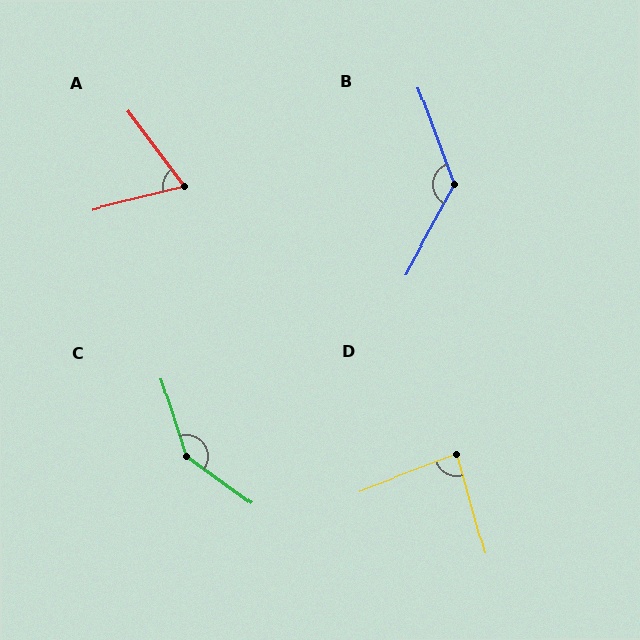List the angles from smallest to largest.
A (67°), D (85°), B (131°), C (143°).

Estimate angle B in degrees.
Approximately 131 degrees.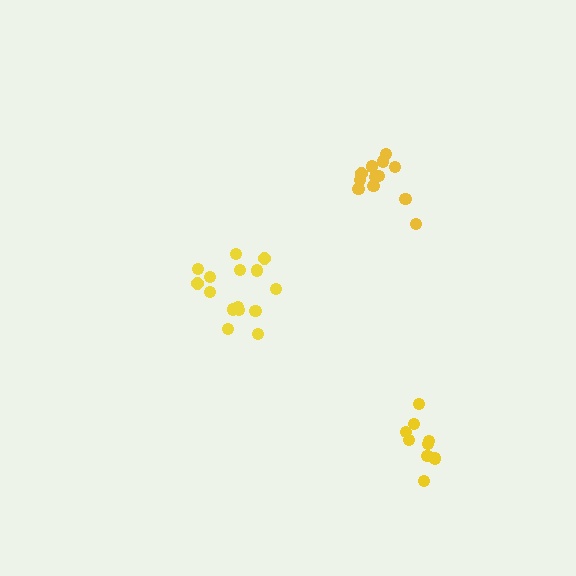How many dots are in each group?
Group 1: 12 dots, Group 2: 15 dots, Group 3: 9 dots (36 total).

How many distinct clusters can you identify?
There are 3 distinct clusters.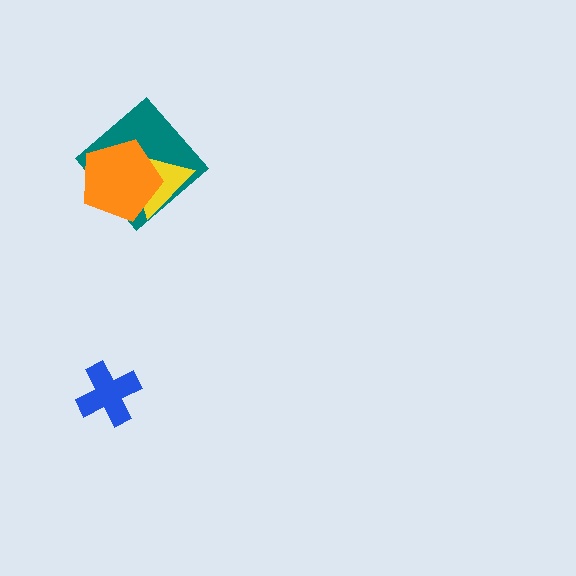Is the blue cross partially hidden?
No, no other shape covers it.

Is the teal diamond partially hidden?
Yes, it is partially covered by another shape.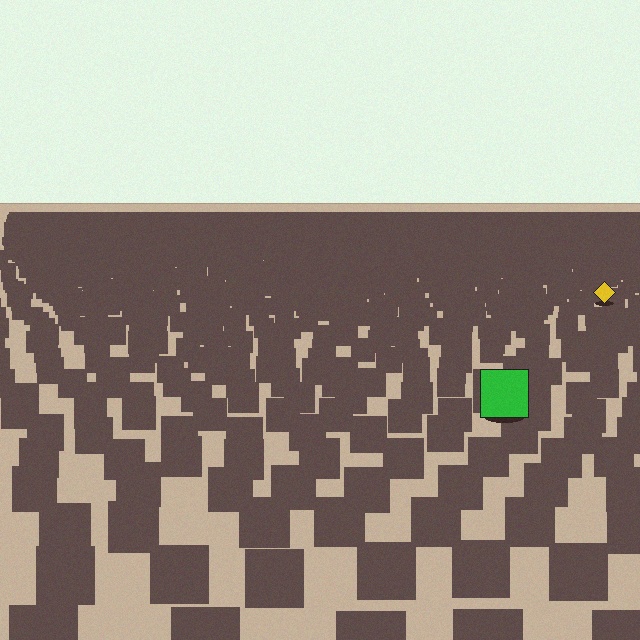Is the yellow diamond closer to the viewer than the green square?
No. The green square is closer — you can tell from the texture gradient: the ground texture is coarser near it.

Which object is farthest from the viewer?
The yellow diamond is farthest from the viewer. It appears smaller and the ground texture around it is denser.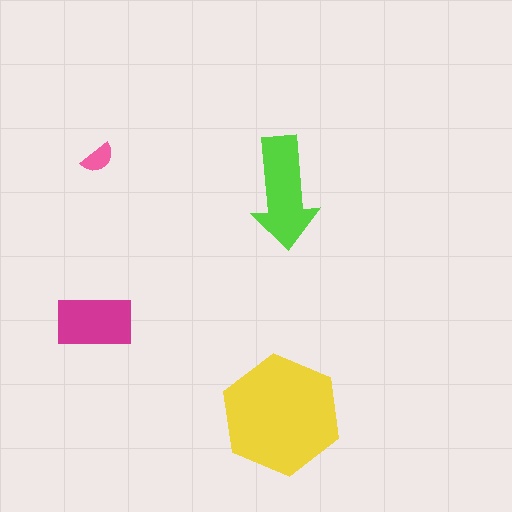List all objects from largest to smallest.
The yellow hexagon, the lime arrow, the magenta rectangle, the pink semicircle.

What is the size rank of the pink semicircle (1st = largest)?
4th.